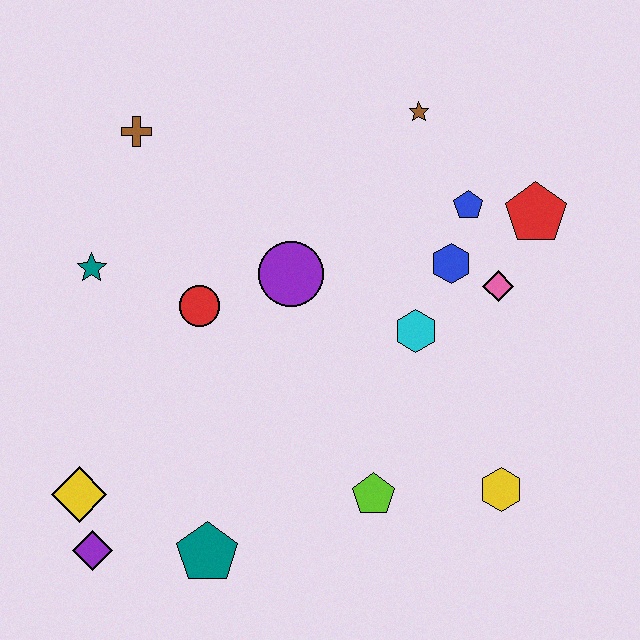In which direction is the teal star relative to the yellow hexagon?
The teal star is to the left of the yellow hexagon.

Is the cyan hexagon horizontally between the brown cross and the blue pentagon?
Yes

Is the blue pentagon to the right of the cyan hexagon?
Yes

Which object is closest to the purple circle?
The red circle is closest to the purple circle.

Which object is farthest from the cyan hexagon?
The purple diamond is farthest from the cyan hexagon.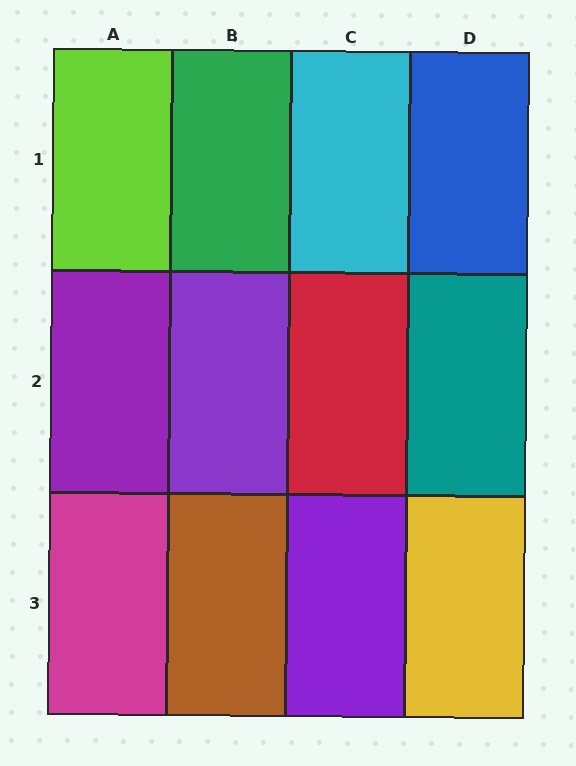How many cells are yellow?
1 cell is yellow.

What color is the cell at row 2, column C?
Red.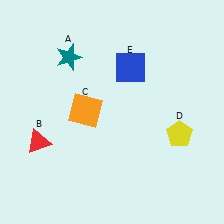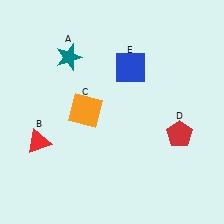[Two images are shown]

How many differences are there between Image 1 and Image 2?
There is 1 difference between the two images.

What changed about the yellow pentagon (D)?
In Image 1, D is yellow. In Image 2, it changed to red.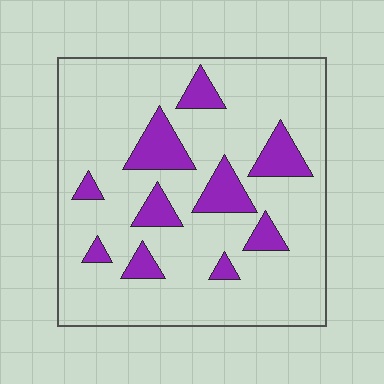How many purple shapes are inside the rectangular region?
10.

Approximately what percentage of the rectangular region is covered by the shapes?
Approximately 15%.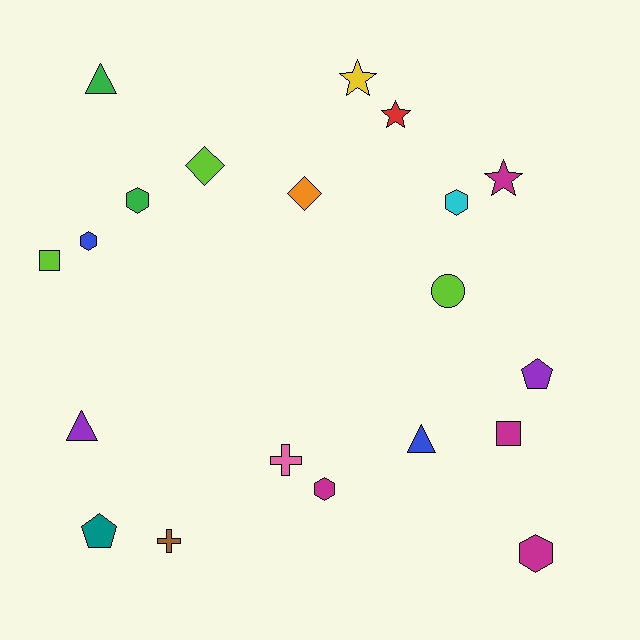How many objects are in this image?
There are 20 objects.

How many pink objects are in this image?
There is 1 pink object.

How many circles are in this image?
There is 1 circle.